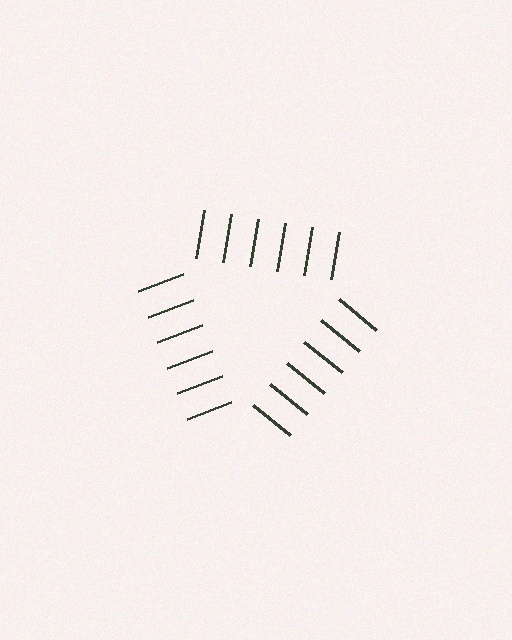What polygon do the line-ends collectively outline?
An illusory triangle — the line segments terminate on its edges but no continuous stroke is drawn.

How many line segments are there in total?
18 — 6 along each of the 3 edges.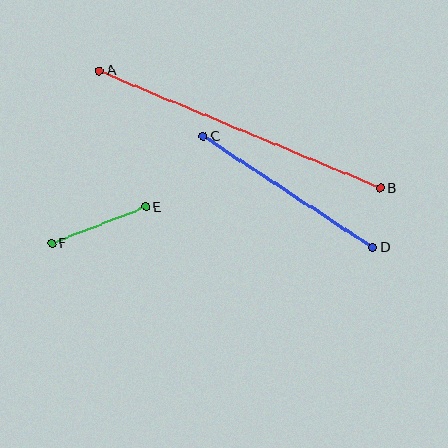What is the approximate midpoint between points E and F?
The midpoint is at approximately (99, 225) pixels.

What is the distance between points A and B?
The distance is approximately 304 pixels.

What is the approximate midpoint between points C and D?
The midpoint is at approximately (288, 192) pixels.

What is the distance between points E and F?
The distance is approximately 101 pixels.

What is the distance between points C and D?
The distance is approximately 202 pixels.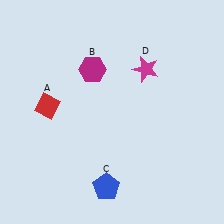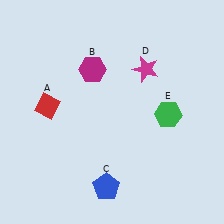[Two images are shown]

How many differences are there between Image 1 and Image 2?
There is 1 difference between the two images.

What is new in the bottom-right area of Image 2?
A green hexagon (E) was added in the bottom-right area of Image 2.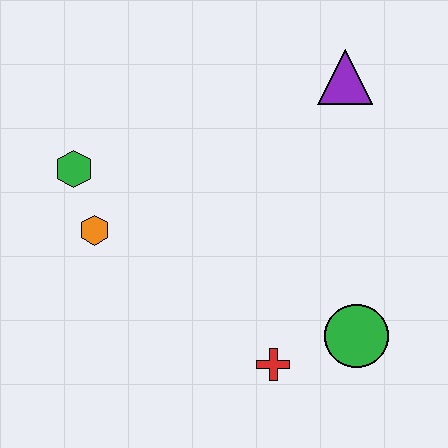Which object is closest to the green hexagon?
The orange hexagon is closest to the green hexagon.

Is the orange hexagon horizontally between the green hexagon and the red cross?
Yes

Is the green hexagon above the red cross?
Yes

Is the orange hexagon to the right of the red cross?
No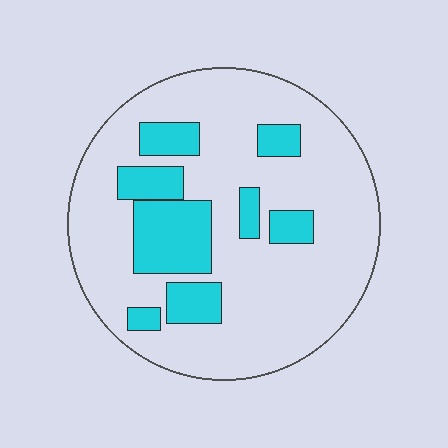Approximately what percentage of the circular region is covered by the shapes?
Approximately 25%.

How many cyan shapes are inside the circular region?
8.